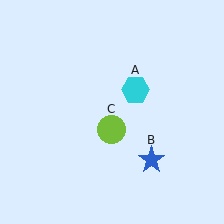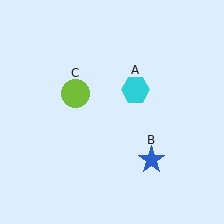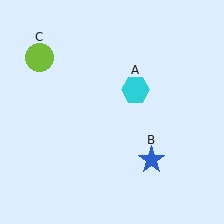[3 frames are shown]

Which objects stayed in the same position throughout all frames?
Cyan hexagon (object A) and blue star (object B) remained stationary.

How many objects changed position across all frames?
1 object changed position: lime circle (object C).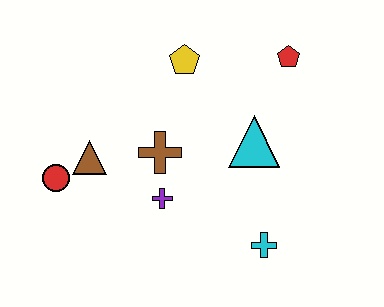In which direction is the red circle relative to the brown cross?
The red circle is to the left of the brown cross.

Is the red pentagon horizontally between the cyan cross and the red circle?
No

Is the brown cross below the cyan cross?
No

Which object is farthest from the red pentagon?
The red circle is farthest from the red pentagon.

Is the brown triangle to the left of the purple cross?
Yes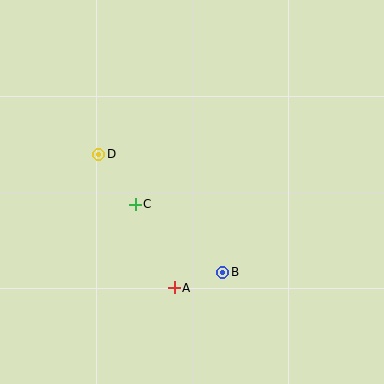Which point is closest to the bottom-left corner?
Point A is closest to the bottom-left corner.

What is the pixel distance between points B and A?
The distance between B and A is 51 pixels.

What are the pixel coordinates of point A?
Point A is at (174, 288).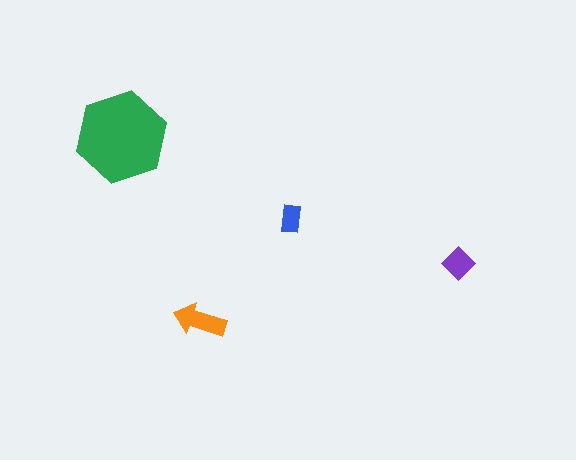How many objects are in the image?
There are 4 objects in the image.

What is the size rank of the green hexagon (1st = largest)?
1st.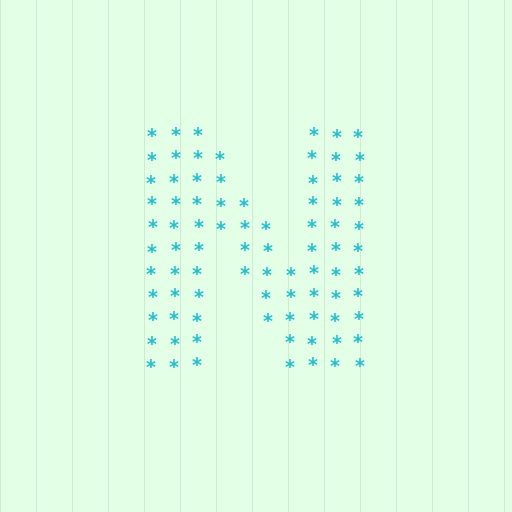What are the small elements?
The small elements are asterisks.